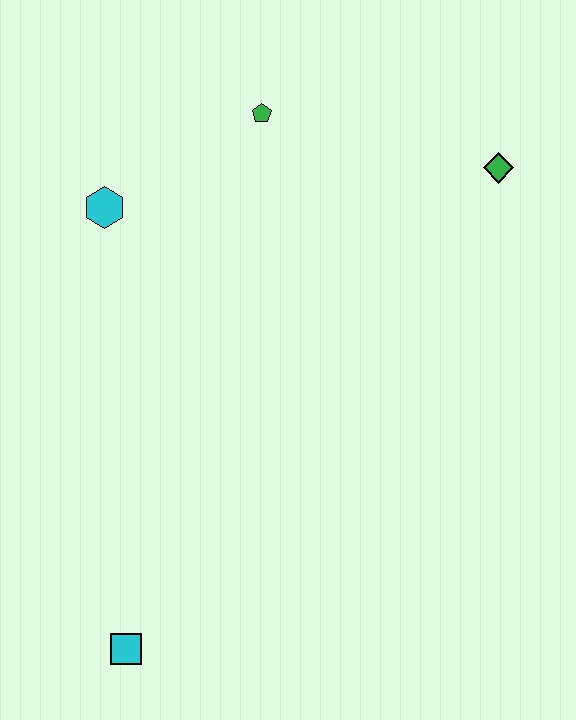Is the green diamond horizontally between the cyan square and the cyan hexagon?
No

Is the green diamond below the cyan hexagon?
No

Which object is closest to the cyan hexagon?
The green pentagon is closest to the cyan hexagon.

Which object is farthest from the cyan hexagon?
The cyan square is farthest from the cyan hexagon.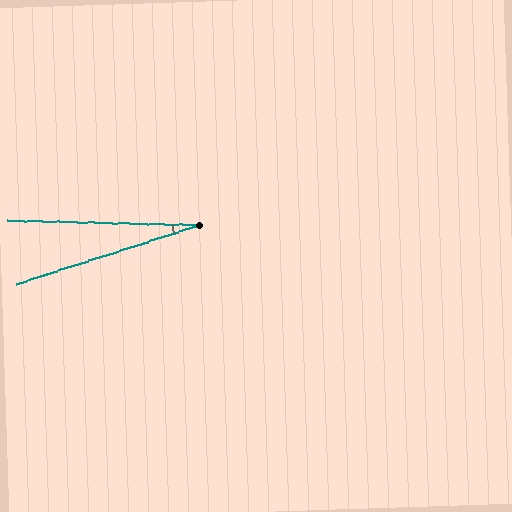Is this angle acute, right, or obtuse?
It is acute.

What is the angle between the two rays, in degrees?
Approximately 19 degrees.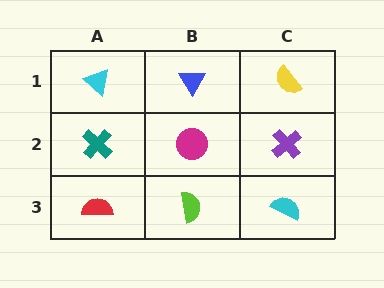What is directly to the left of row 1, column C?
A blue triangle.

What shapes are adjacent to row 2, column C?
A yellow semicircle (row 1, column C), a cyan semicircle (row 3, column C), a magenta circle (row 2, column B).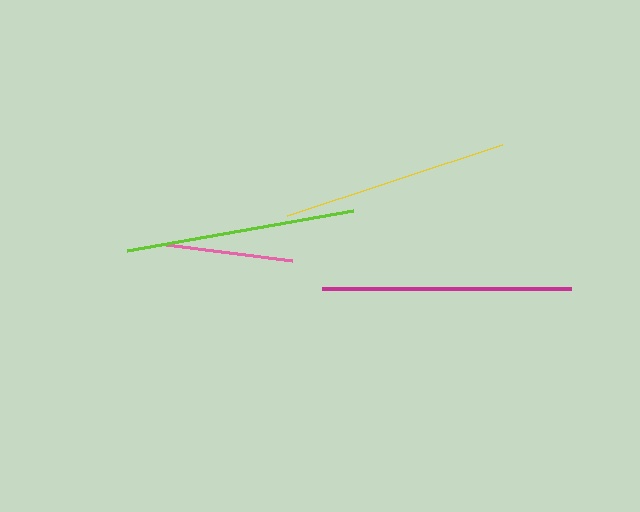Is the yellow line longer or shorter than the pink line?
The yellow line is longer than the pink line.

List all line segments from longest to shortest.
From longest to shortest: magenta, lime, yellow, pink.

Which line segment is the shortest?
The pink line is the shortest at approximately 127 pixels.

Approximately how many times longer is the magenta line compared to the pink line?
The magenta line is approximately 2.0 times the length of the pink line.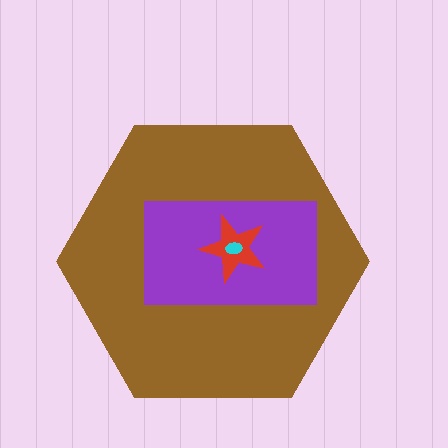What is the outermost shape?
The brown hexagon.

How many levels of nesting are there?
4.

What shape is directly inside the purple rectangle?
The red star.